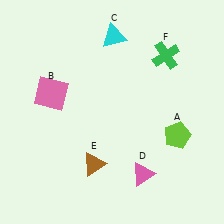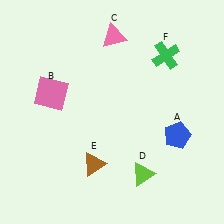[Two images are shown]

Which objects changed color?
A changed from lime to blue. C changed from cyan to pink. D changed from pink to lime.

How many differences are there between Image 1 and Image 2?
There are 3 differences between the two images.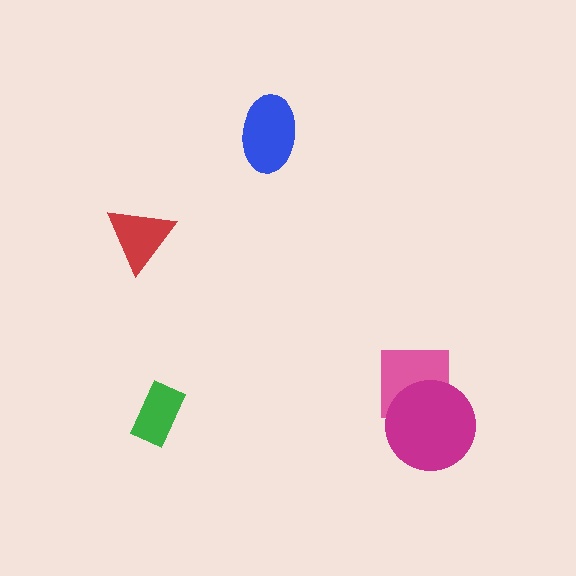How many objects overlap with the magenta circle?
1 object overlaps with the magenta circle.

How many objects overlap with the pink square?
1 object overlaps with the pink square.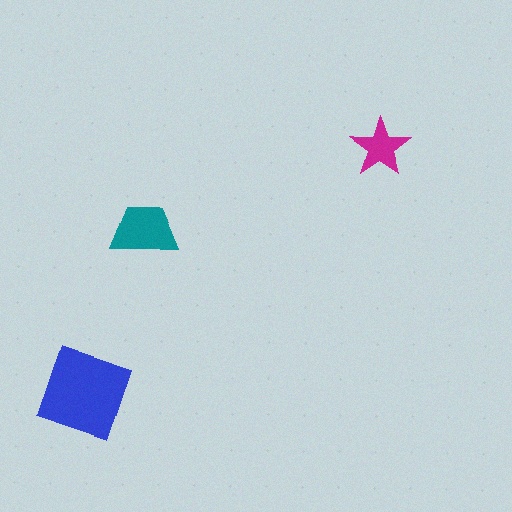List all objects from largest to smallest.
The blue diamond, the teal trapezoid, the magenta star.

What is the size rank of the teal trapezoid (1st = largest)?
2nd.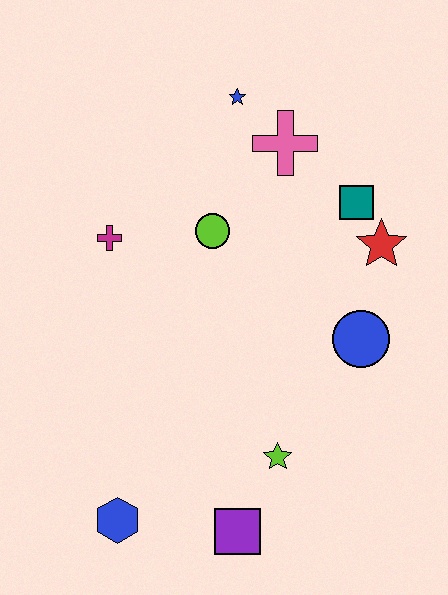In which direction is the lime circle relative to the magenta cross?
The lime circle is to the right of the magenta cross.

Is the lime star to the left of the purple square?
No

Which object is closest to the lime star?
The purple square is closest to the lime star.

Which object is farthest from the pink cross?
The blue hexagon is farthest from the pink cross.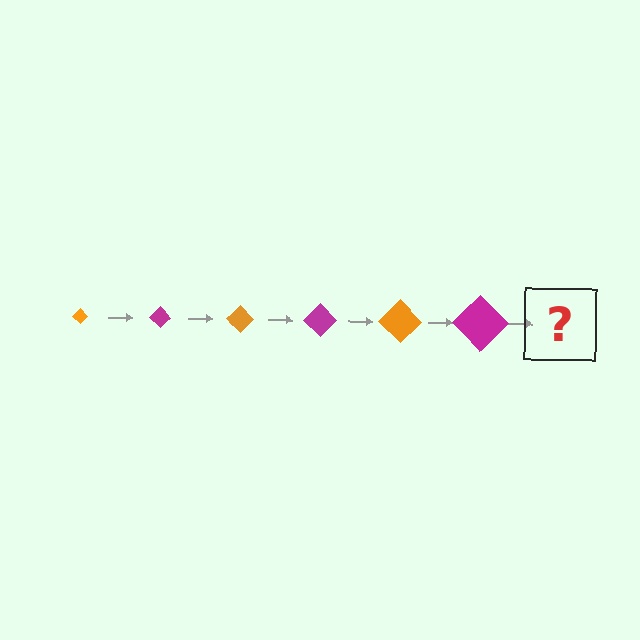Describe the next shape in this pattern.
It should be an orange diamond, larger than the previous one.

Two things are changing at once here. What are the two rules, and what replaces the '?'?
The two rules are that the diamond grows larger each step and the color cycles through orange and magenta. The '?' should be an orange diamond, larger than the previous one.